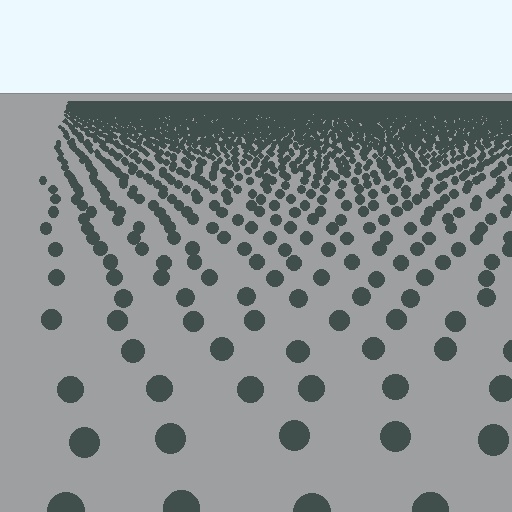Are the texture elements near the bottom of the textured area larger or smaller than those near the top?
Larger. Near the bottom, elements are closer to the viewer and appear at a bigger on-screen size.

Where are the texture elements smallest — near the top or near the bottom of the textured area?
Near the top.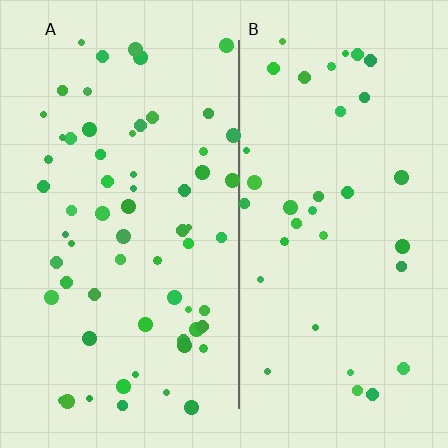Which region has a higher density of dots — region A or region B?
A (the left).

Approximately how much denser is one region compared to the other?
Approximately 1.8× — region A over region B.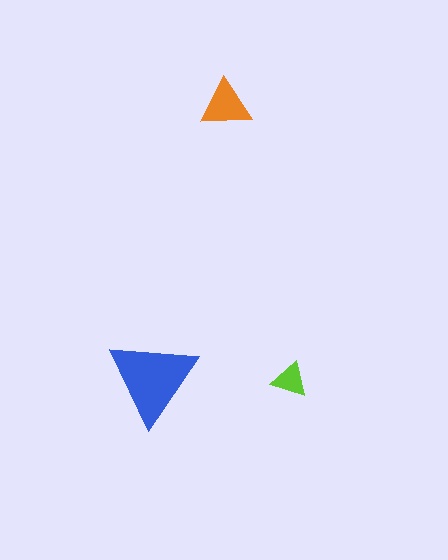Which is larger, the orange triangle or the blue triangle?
The blue one.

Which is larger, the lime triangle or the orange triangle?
The orange one.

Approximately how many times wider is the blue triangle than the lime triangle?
About 2.5 times wider.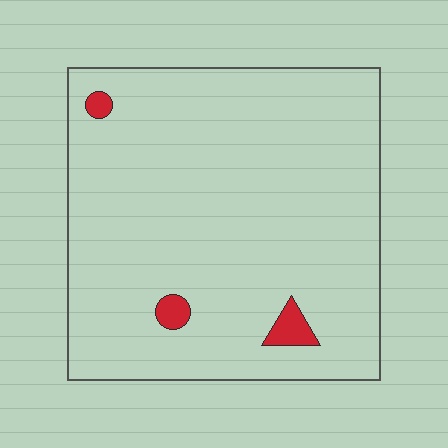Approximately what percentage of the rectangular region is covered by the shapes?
Approximately 5%.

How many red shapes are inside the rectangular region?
3.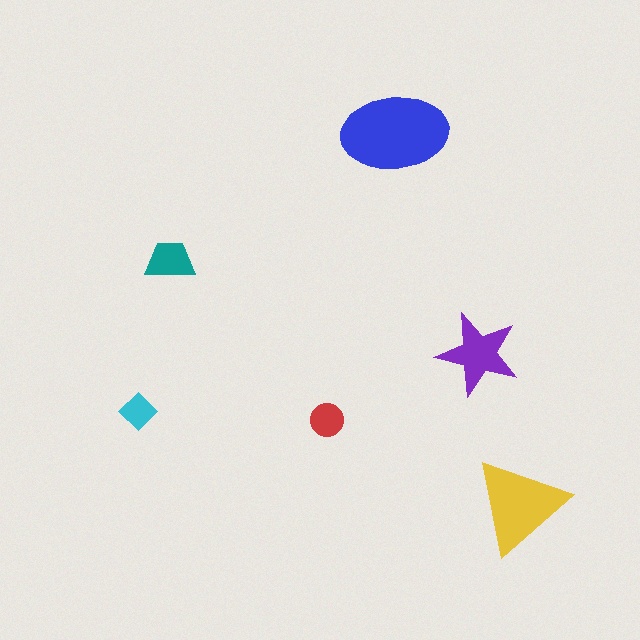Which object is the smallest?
The cyan diamond.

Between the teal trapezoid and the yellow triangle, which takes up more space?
The yellow triangle.